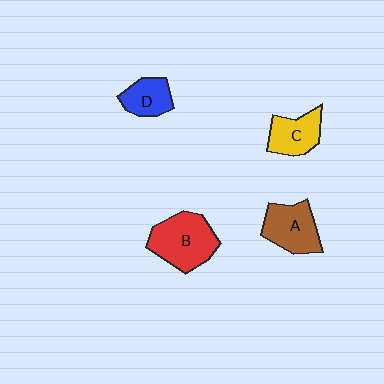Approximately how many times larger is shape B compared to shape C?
Approximately 1.5 times.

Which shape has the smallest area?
Shape D (blue).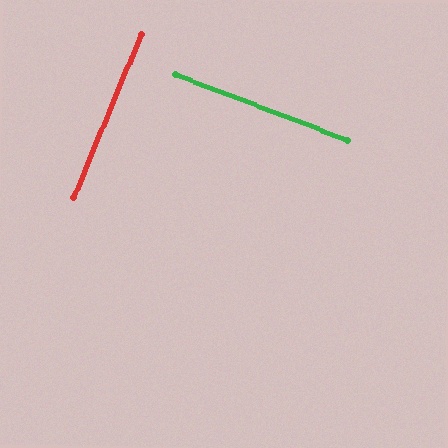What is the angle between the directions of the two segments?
Approximately 89 degrees.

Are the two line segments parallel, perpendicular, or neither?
Perpendicular — they meet at approximately 89°.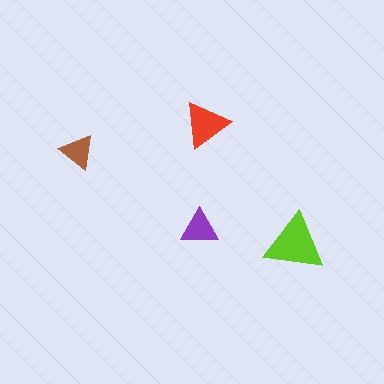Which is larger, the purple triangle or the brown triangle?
The purple one.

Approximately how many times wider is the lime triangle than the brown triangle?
About 1.5 times wider.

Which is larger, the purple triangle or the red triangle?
The red one.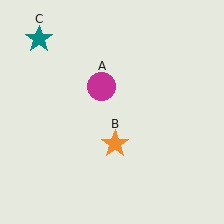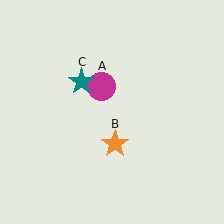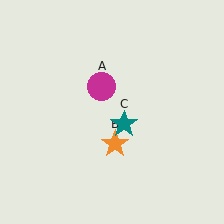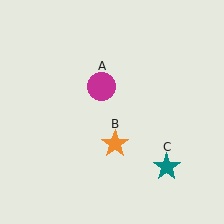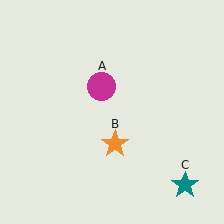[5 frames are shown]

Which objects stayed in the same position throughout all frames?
Magenta circle (object A) and orange star (object B) remained stationary.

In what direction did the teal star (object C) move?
The teal star (object C) moved down and to the right.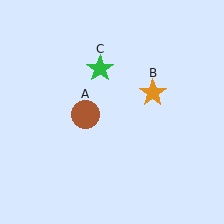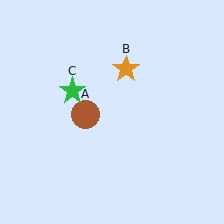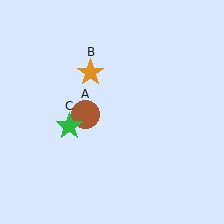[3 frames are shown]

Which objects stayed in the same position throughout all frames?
Brown circle (object A) remained stationary.